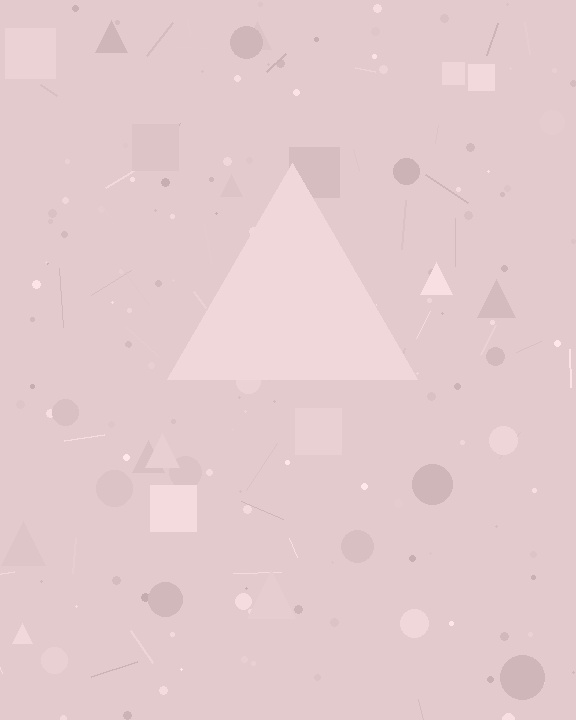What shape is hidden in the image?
A triangle is hidden in the image.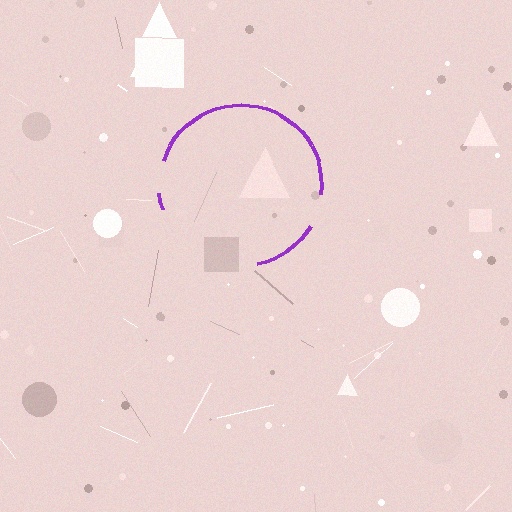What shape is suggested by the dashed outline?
The dashed outline suggests a circle.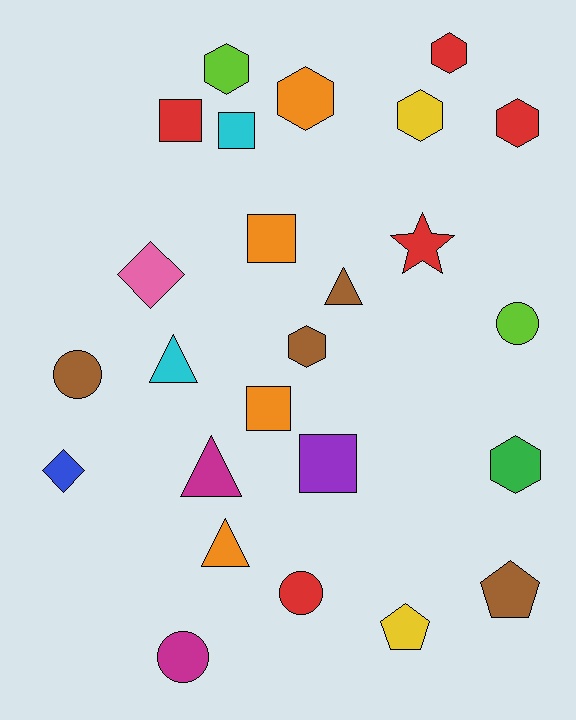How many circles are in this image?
There are 4 circles.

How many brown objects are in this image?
There are 4 brown objects.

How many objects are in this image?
There are 25 objects.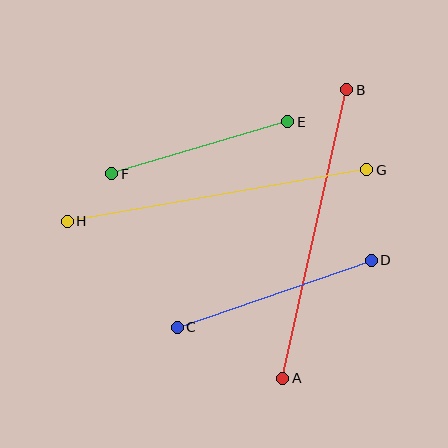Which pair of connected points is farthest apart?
Points G and H are farthest apart.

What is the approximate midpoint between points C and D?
The midpoint is at approximately (274, 294) pixels.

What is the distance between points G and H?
The distance is approximately 304 pixels.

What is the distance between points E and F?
The distance is approximately 184 pixels.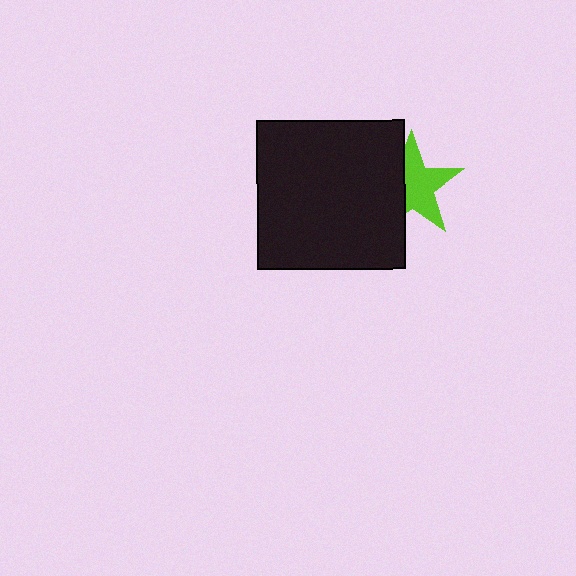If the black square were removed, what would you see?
You would see the complete lime star.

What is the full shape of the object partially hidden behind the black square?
The partially hidden object is a lime star.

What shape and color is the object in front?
The object in front is a black square.